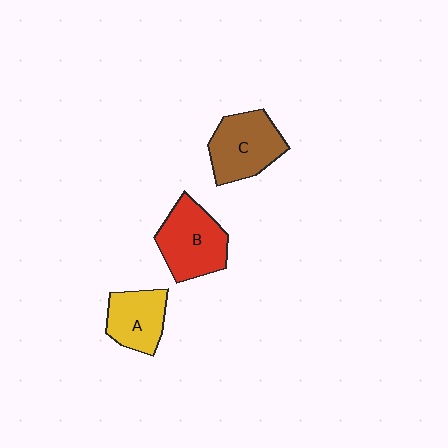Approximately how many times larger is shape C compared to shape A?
Approximately 1.3 times.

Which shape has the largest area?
Shape B (red).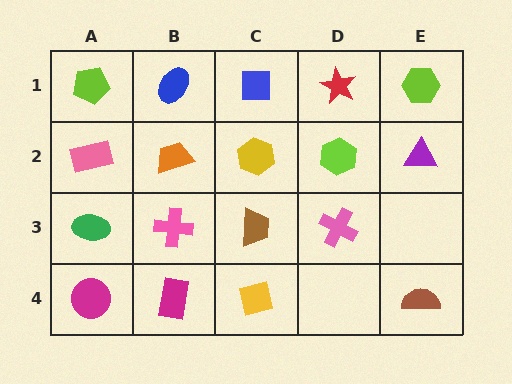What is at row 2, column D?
A lime hexagon.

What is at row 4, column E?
A brown semicircle.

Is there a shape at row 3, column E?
No, that cell is empty.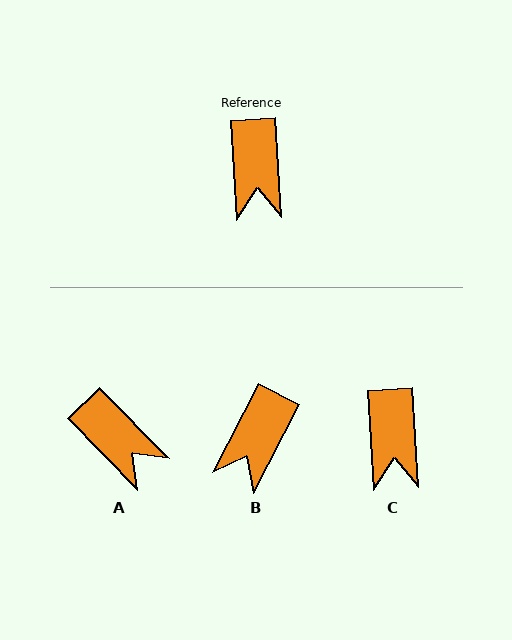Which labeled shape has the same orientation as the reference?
C.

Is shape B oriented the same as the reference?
No, it is off by about 31 degrees.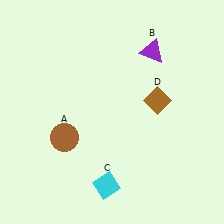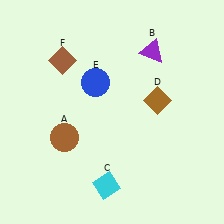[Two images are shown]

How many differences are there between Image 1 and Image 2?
There are 2 differences between the two images.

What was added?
A blue circle (E), a brown diamond (F) were added in Image 2.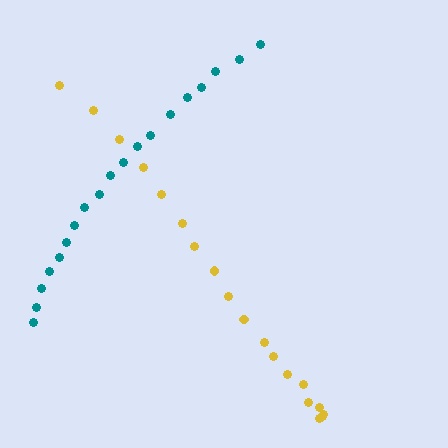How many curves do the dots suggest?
There are 2 distinct paths.